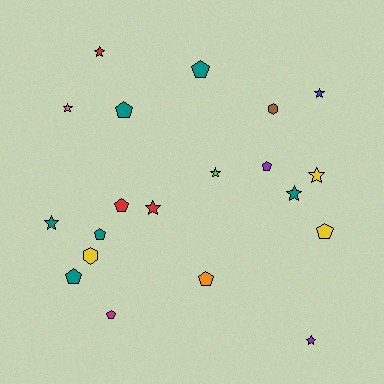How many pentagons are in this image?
There are 9 pentagons.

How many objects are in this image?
There are 20 objects.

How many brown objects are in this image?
There is 1 brown object.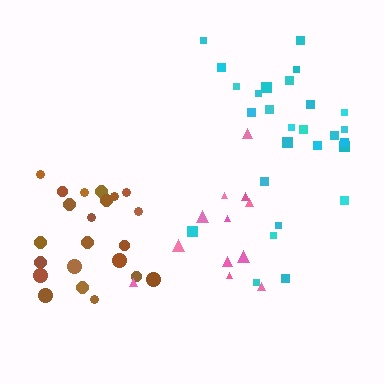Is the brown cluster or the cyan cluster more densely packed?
Brown.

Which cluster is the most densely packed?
Brown.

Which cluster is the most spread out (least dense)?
Cyan.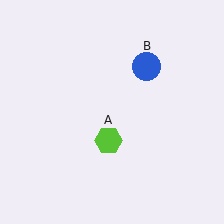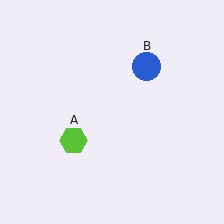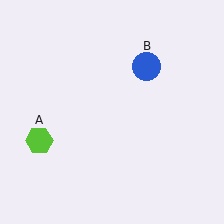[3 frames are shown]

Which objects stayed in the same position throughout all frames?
Blue circle (object B) remained stationary.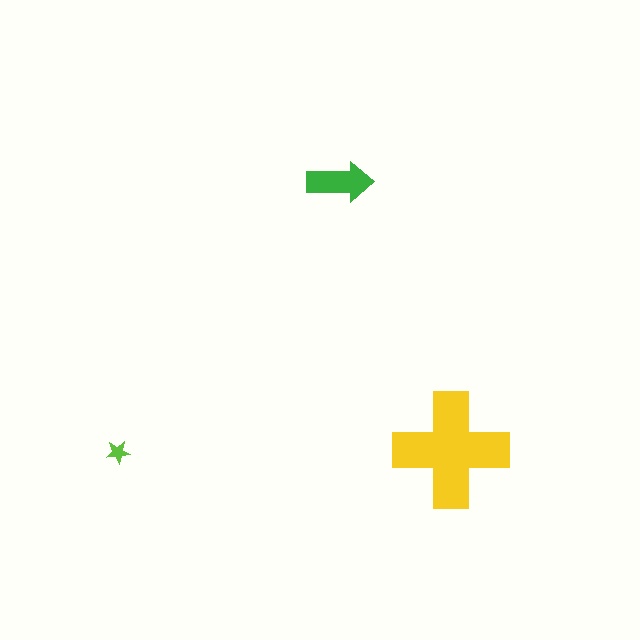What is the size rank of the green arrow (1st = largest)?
2nd.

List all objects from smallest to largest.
The lime star, the green arrow, the yellow cross.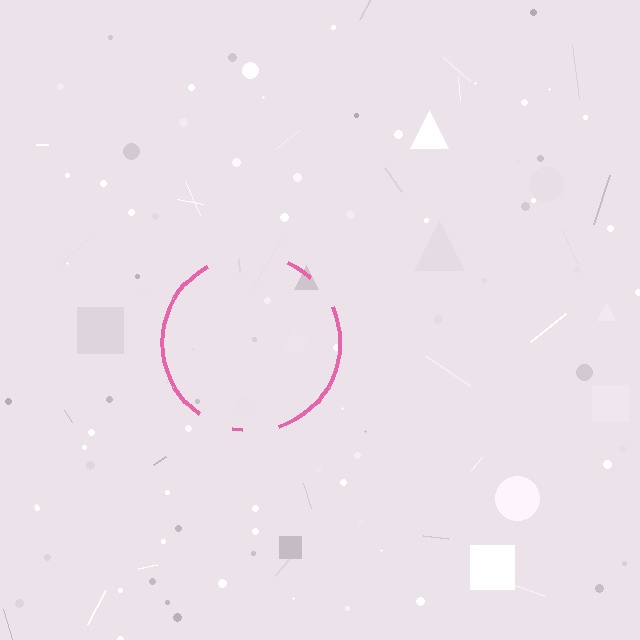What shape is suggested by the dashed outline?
The dashed outline suggests a circle.